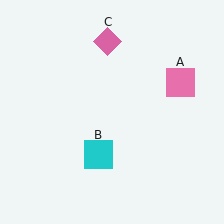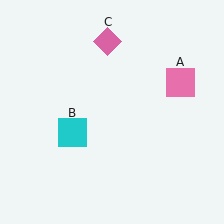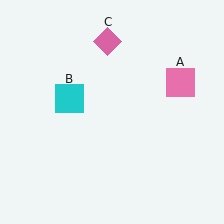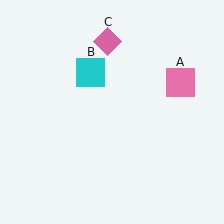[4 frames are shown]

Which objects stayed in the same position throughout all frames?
Pink square (object A) and pink diamond (object C) remained stationary.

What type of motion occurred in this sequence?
The cyan square (object B) rotated clockwise around the center of the scene.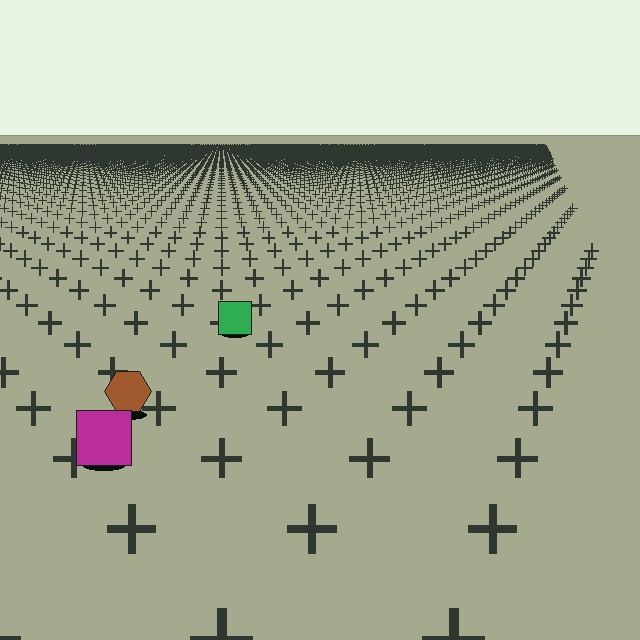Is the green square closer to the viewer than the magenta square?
No. The magenta square is closer — you can tell from the texture gradient: the ground texture is coarser near it.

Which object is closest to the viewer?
The magenta square is closest. The texture marks near it are larger and more spread out.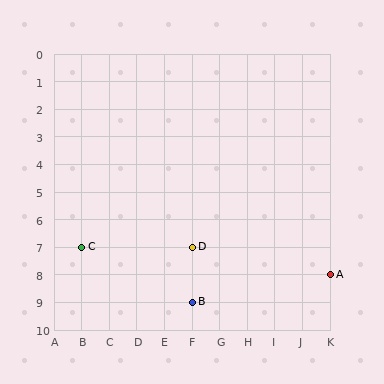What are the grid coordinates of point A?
Point A is at grid coordinates (K, 8).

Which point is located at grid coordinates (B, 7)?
Point C is at (B, 7).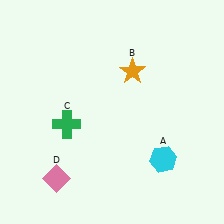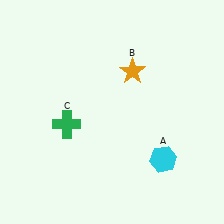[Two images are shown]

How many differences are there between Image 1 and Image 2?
There is 1 difference between the two images.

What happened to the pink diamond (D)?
The pink diamond (D) was removed in Image 2. It was in the bottom-left area of Image 1.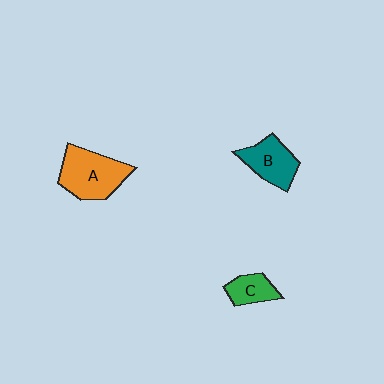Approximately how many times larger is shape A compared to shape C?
Approximately 2.2 times.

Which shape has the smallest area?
Shape C (green).